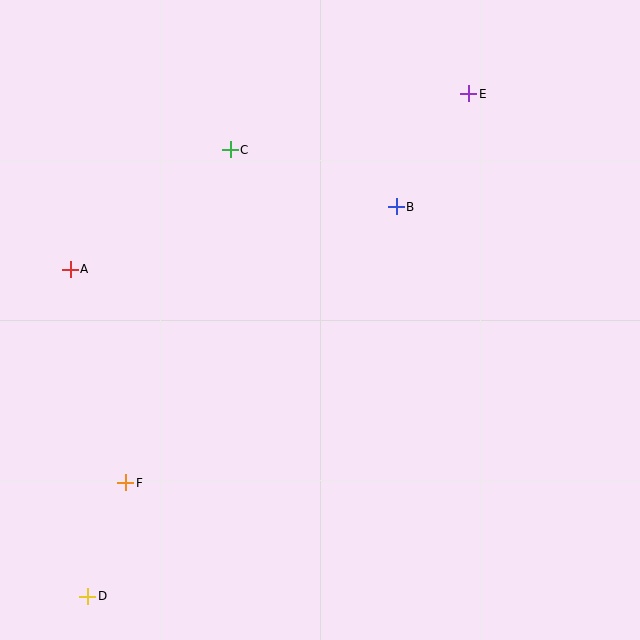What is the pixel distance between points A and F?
The distance between A and F is 220 pixels.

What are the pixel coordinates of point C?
Point C is at (230, 150).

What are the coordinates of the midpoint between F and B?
The midpoint between F and B is at (261, 345).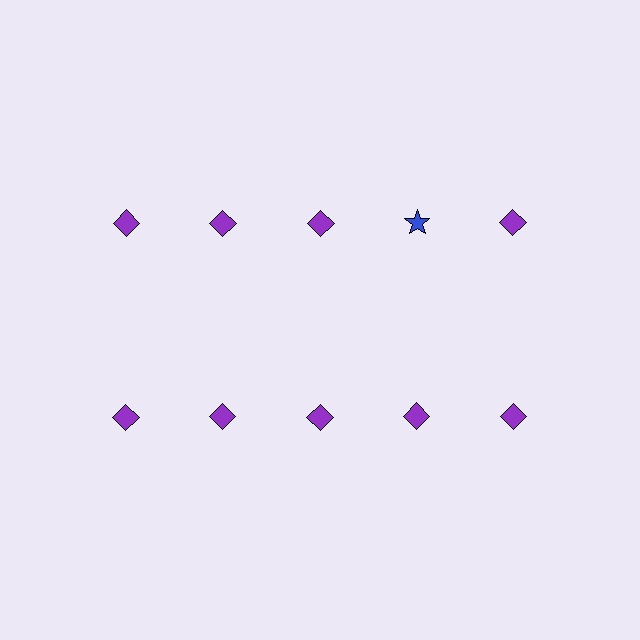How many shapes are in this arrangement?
There are 10 shapes arranged in a grid pattern.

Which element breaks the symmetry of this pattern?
The blue star in the top row, second from right column breaks the symmetry. All other shapes are purple diamonds.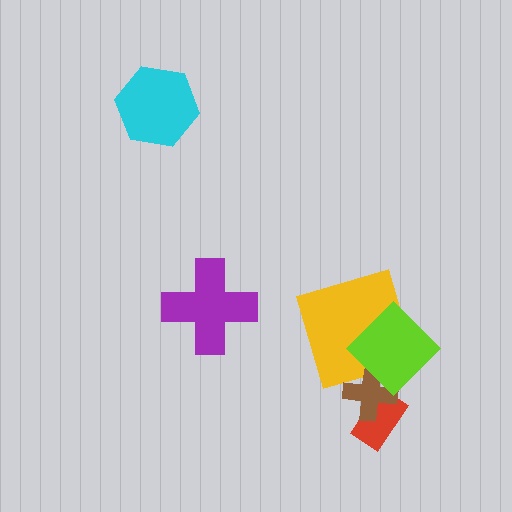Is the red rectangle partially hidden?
Yes, it is partially covered by another shape.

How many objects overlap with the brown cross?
3 objects overlap with the brown cross.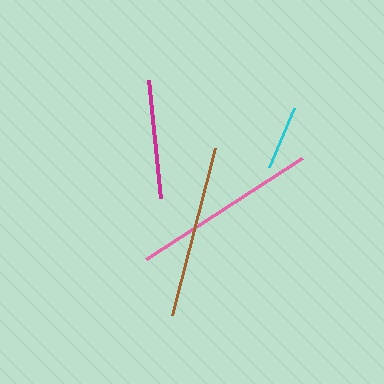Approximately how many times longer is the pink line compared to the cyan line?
The pink line is approximately 2.9 times the length of the cyan line.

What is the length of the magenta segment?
The magenta segment is approximately 119 pixels long.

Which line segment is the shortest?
The cyan line is the shortest at approximately 64 pixels.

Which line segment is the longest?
The pink line is the longest at approximately 186 pixels.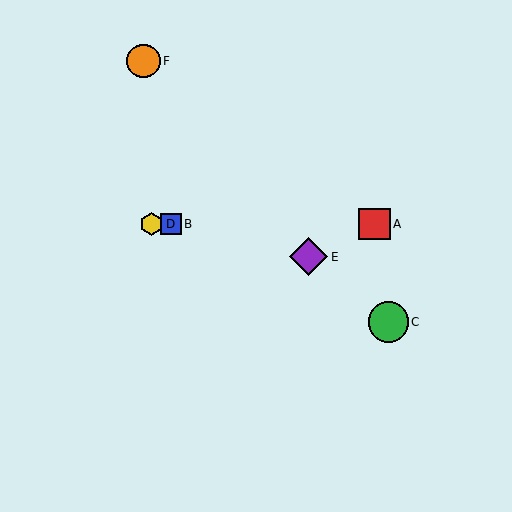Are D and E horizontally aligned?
No, D is at y≈224 and E is at y≈257.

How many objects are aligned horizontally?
3 objects (A, B, D) are aligned horizontally.